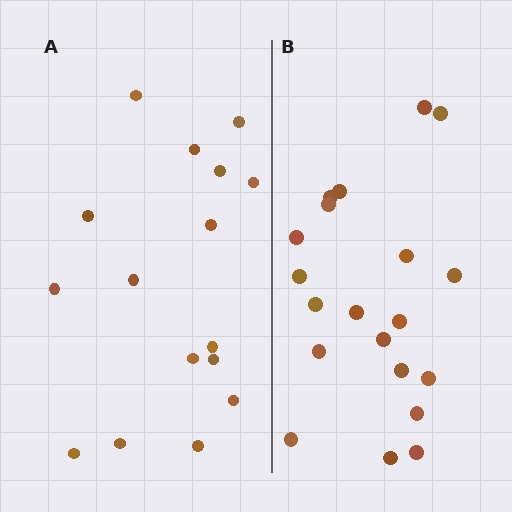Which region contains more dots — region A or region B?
Region B (the right region) has more dots.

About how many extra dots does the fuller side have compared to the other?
Region B has about 4 more dots than region A.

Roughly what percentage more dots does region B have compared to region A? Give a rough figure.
About 25% more.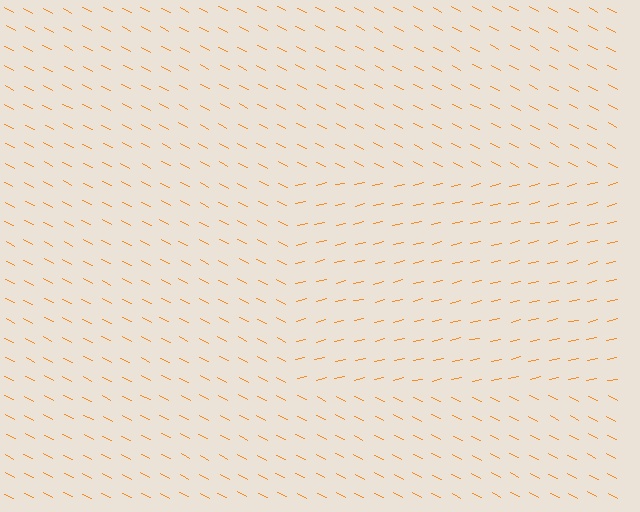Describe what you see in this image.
The image is filled with small orange line segments. A rectangle region in the image has lines oriented differently from the surrounding lines, creating a visible texture boundary.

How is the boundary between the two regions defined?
The boundary is defined purely by a change in line orientation (approximately 40 degrees difference). All lines are the same color and thickness.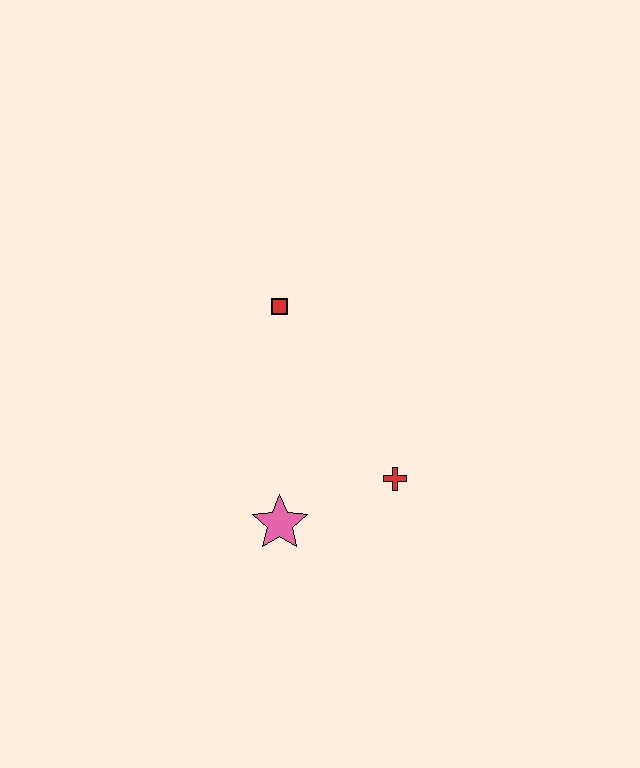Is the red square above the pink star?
Yes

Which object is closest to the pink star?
The red cross is closest to the pink star.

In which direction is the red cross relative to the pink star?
The red cross is to the right of the pink star.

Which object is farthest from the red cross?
The red square is farthest from the red cross.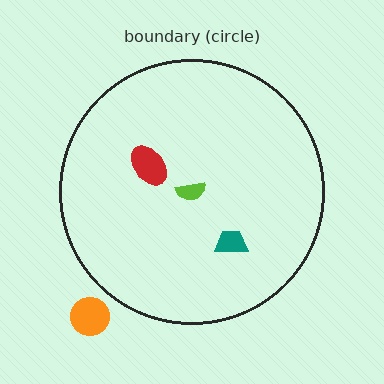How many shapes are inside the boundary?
3 inside, 1 outside.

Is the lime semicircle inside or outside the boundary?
Inside.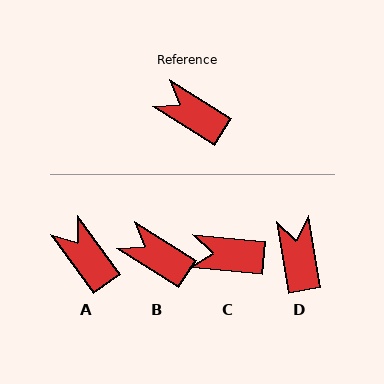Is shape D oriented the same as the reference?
No, it is off by about 48 degrees.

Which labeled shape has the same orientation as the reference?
B.